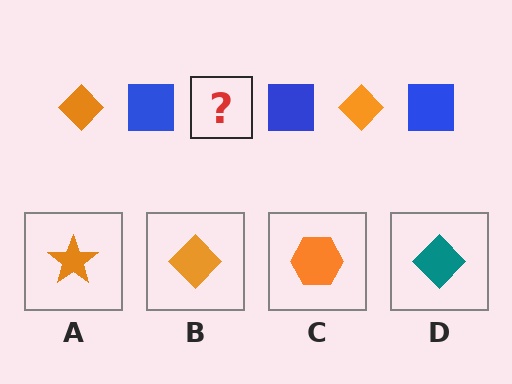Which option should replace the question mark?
Option B.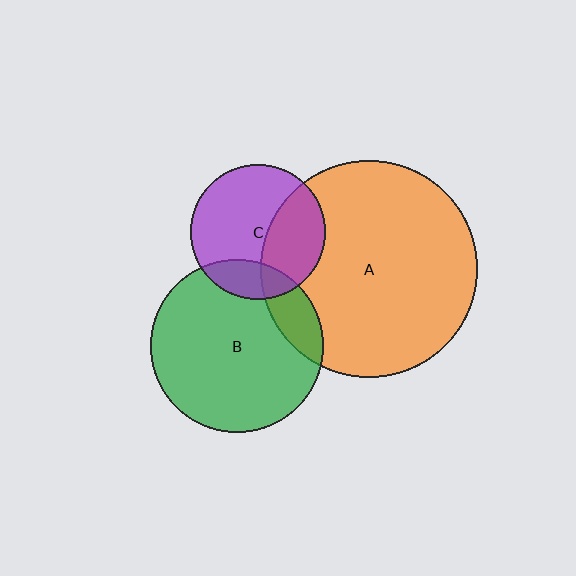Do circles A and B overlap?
Yes.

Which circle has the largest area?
Circle A (orange).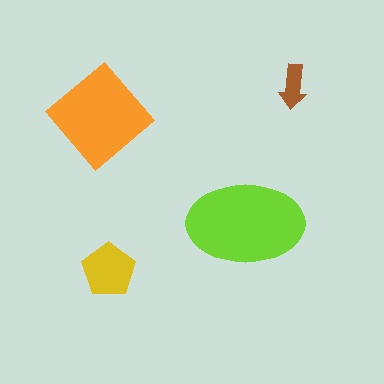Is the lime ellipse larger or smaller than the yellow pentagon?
Larger.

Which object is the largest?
The lime ellipse.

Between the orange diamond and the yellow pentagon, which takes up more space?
The orange diamond.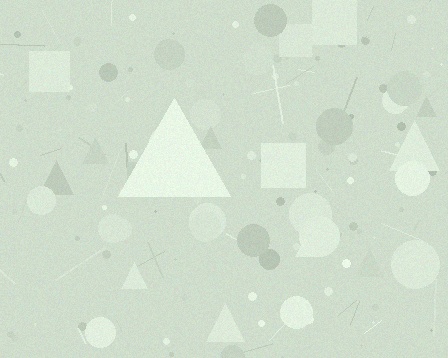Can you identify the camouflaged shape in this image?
The camouflaged shape is a triangle.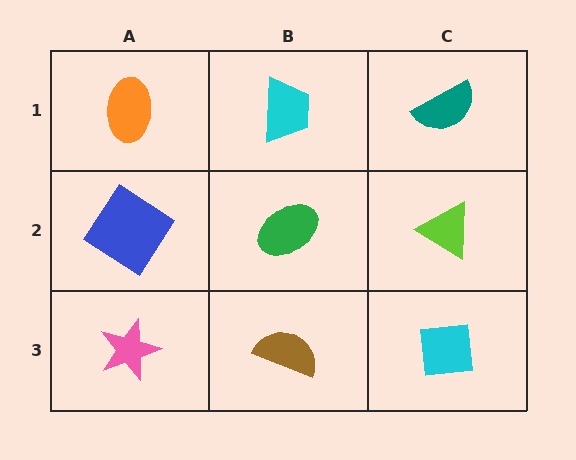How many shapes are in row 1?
3 shapes.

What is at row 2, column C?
A lime triangle.